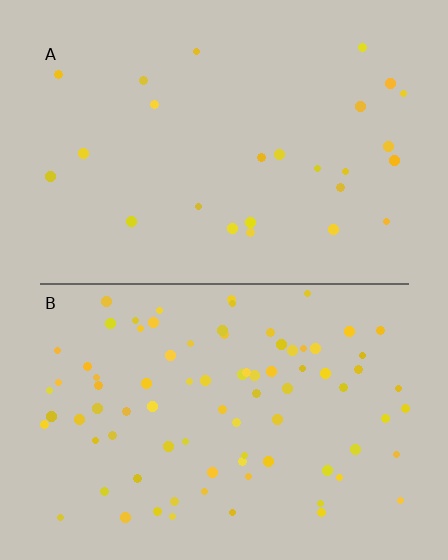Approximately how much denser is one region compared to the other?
Approximately 3.3× — region B over region A.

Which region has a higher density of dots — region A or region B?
B (the bottom).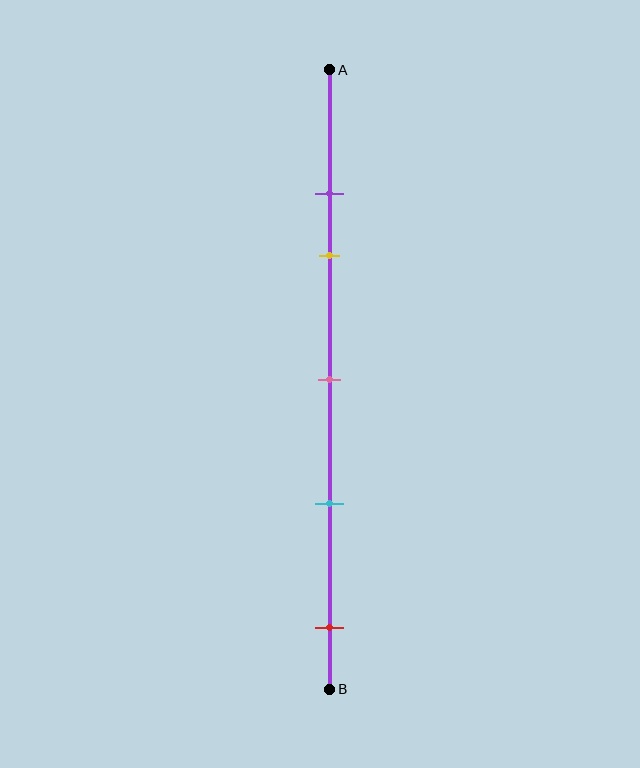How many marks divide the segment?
There are 5 marks dividing the segment.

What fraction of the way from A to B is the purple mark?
The purple mark is approximately 20% (0.2) of the way from A to B.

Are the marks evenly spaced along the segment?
No, the marks are not evenly spaced.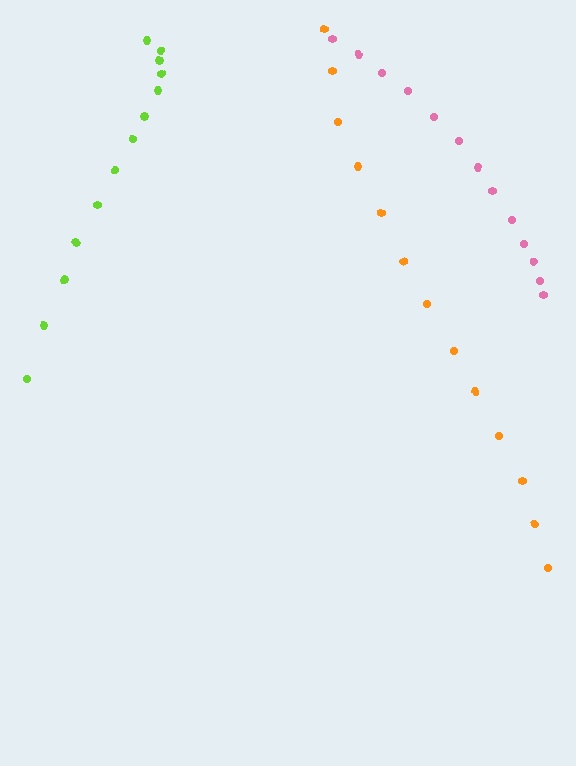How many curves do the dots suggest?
There are 3 distinct paths.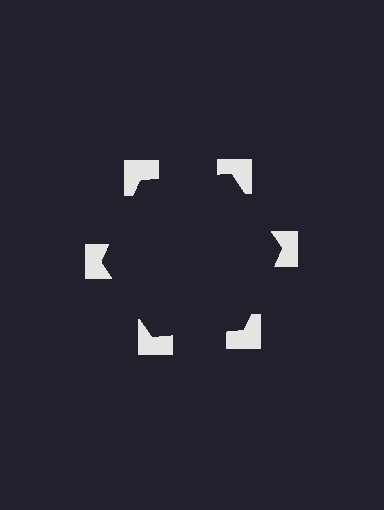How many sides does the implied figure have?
6 sides.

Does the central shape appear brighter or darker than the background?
It typically appears slightly darker than the background, even though no actual brightness change is drawn.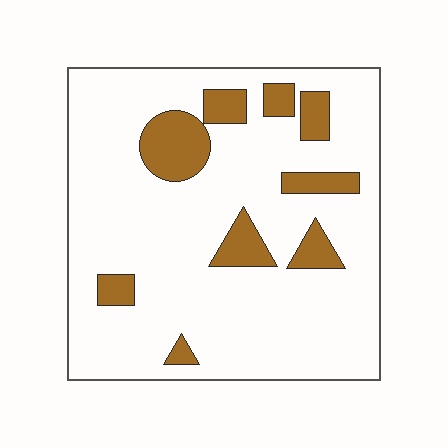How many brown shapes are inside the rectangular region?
9.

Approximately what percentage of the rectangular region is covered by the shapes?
Approximately 15%.